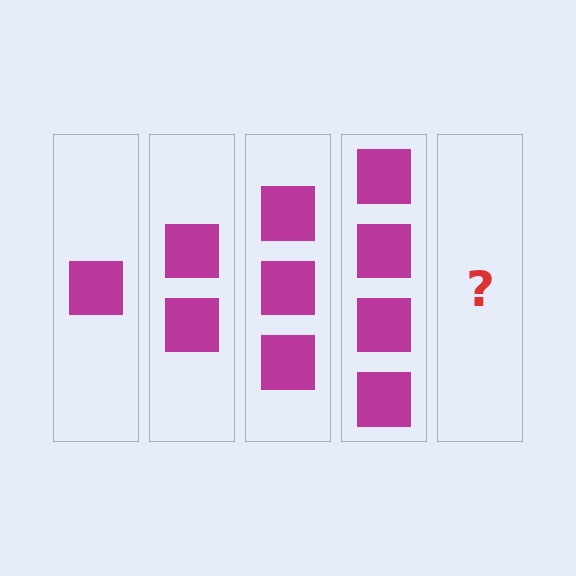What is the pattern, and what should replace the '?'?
The pattern is that each step adds one more square. The '?' should be 5 squares.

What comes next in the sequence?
The next element should be 5 squares.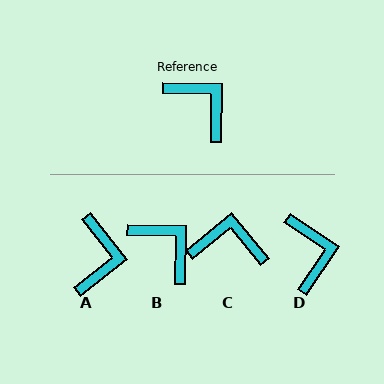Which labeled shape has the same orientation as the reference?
B.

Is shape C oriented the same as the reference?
No, it is off by about 40 degrees.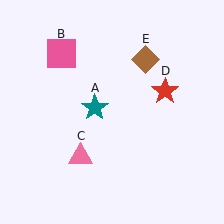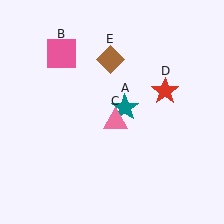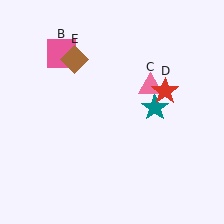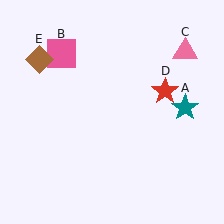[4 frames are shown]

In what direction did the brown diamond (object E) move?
The brown diamond (object E) moved left.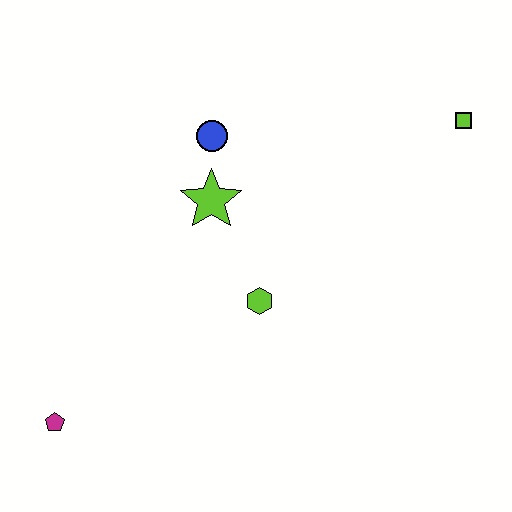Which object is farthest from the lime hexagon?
The lime square is farthest from the lime hexagon.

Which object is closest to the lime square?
The blue circle is closest to the lime square.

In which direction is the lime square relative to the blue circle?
The lime square is to the right of the blue circle.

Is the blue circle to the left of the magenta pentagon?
No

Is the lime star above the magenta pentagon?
Yes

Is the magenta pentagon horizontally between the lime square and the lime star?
No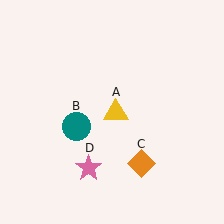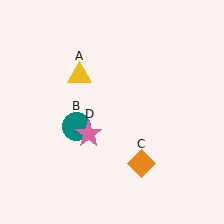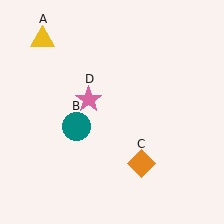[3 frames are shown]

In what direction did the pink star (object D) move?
The pink star (object D) moved up.